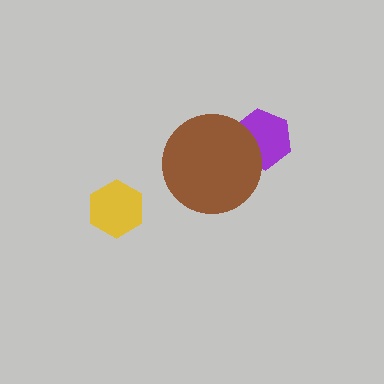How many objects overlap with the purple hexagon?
1 object overlaps with the purple hexagon.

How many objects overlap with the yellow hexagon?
0 objects overlap with the yellow hexagon.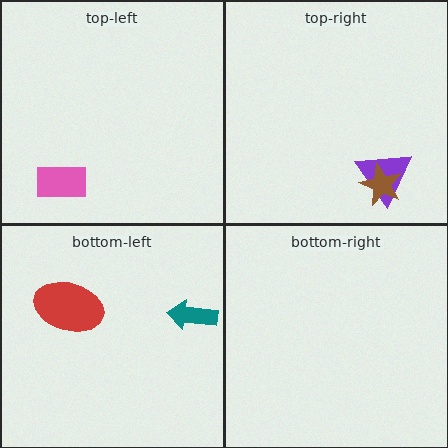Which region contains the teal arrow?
The bottom-left region.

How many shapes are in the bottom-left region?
2.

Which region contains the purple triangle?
The top-right region.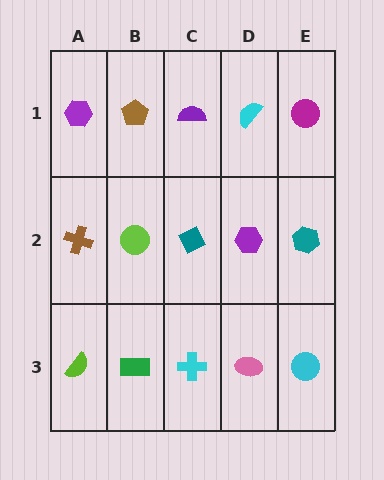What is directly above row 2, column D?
A cyan semicircle.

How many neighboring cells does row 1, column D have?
3.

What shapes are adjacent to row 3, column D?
A purple hexagon (row 2, column D), a cyan cross (row 3, column C), a cyan circle (row 3, column E).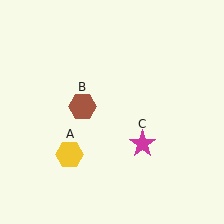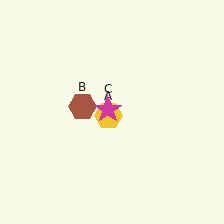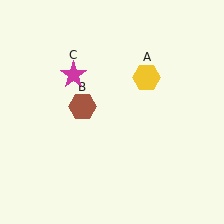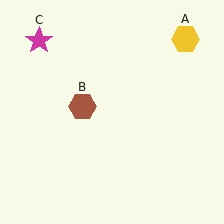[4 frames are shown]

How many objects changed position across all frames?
2 objects changed position: yellow hexagon (object A), magenta star (object C).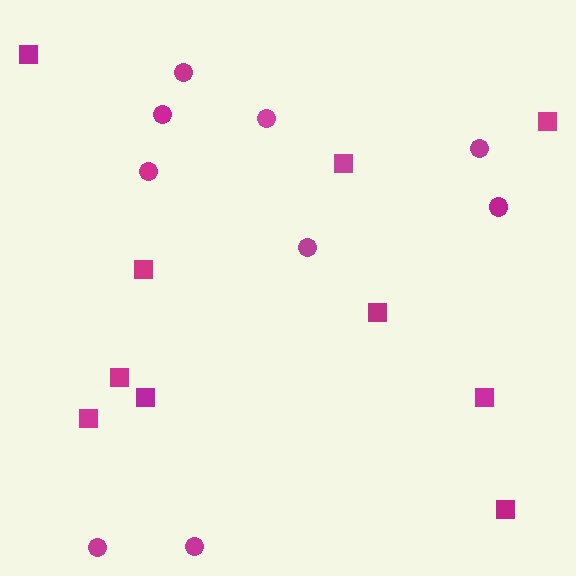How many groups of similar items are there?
There are 2 groups: one group of circles (9) and one group of squares (10).